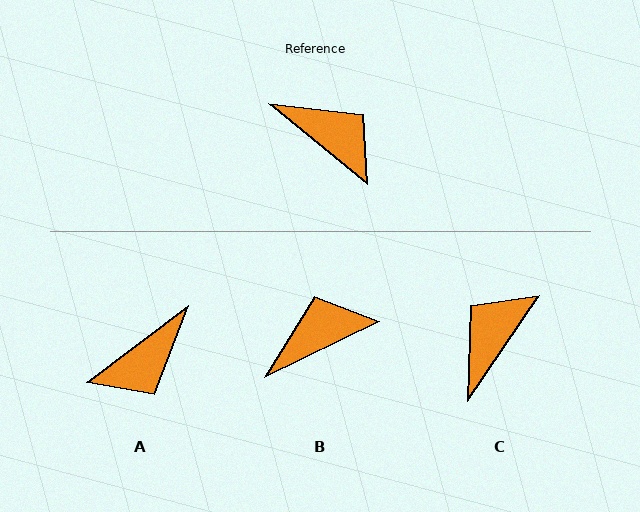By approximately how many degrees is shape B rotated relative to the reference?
Approximately 65 degrees counter-clockwise.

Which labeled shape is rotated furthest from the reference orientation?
A, about 104 degrees away.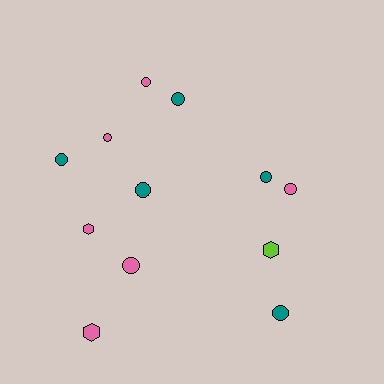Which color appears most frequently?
Pink, with 6 objects.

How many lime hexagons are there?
There is 1 lime hexagon.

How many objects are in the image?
There are 12 objects.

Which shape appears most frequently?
Circle, with 9 objects.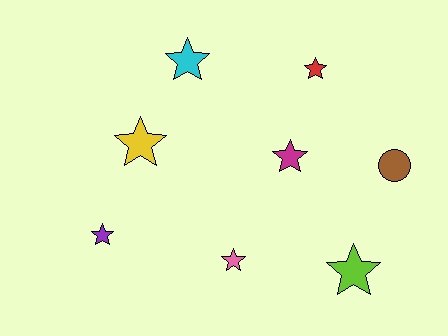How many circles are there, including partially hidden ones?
There is 1 circle.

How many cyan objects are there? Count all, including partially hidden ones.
There is 1 cyan object.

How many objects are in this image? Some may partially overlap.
There are 8 objects.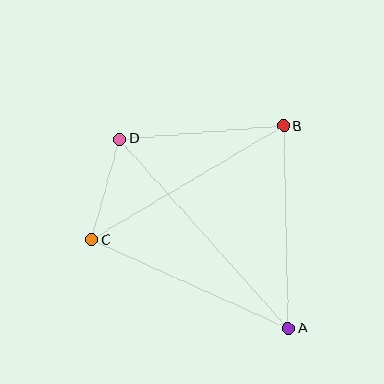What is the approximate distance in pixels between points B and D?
The distance between B and D is approximately 165 pixels.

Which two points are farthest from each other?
Points A and D are farthest from each other.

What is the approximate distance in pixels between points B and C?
The distance between B and C is approximately 223 pixels.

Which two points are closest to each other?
Points C and D are closest to each other.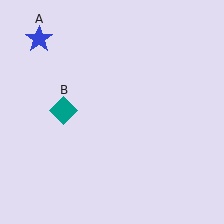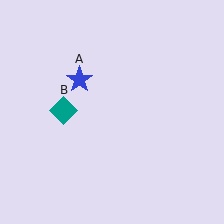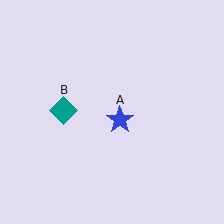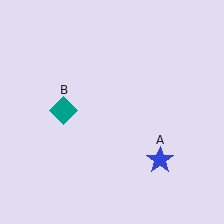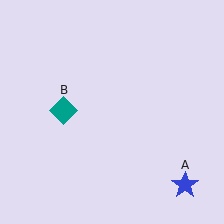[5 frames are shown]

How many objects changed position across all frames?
1 object changed position: blue star (object A).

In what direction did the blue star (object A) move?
The blue star (object A) moved down and to the right.